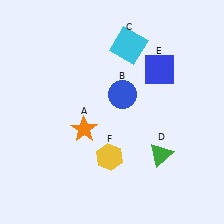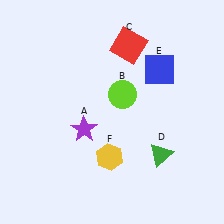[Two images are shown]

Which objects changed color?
A changed from orange to purple. B changed from blue to lime. C changed from cyan to red.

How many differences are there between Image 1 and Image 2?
There are 3 differences between the two images.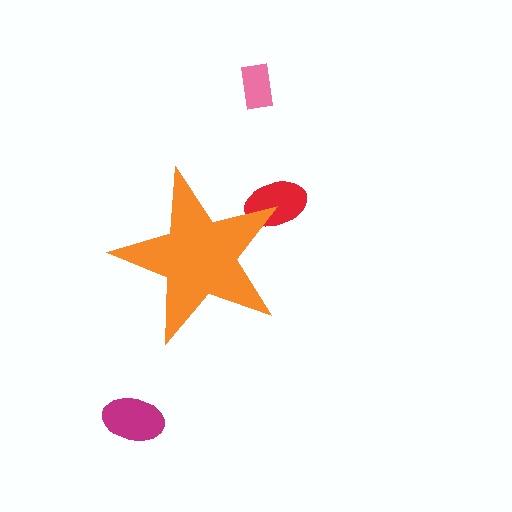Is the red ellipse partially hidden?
Yes, the red ellipse is partially hidden behind the orange star.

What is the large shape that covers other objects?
An orange star.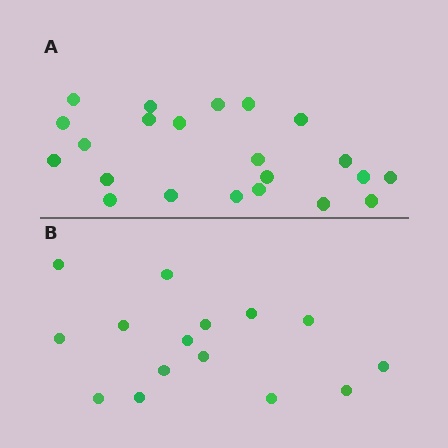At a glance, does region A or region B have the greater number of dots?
Region A (the top region) has more dots.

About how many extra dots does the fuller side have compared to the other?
Region A has roughly 8 or so more dots than region B.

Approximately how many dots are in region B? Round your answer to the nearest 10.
About 20 dots. (The exact count is 15, which rounds to 20.)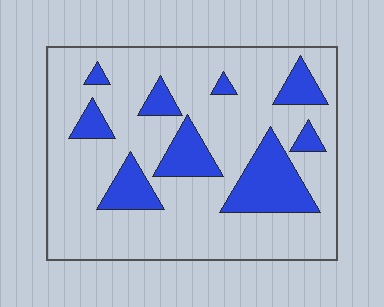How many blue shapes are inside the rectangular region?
9.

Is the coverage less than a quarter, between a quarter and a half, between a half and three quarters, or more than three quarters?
Less than a quarter.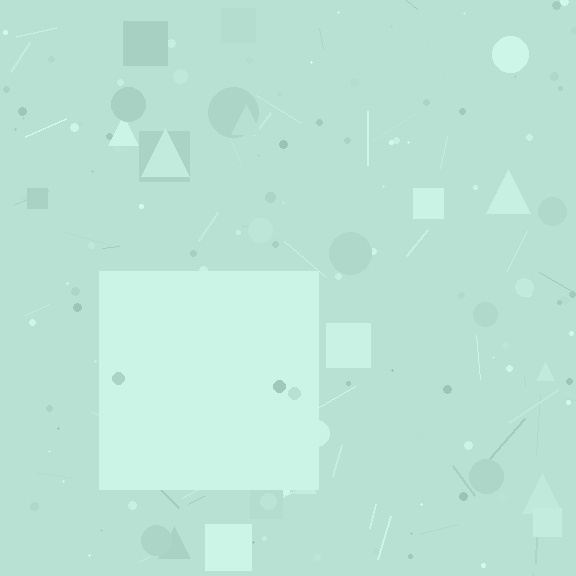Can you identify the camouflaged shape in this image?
The camouflaged shape is a square.